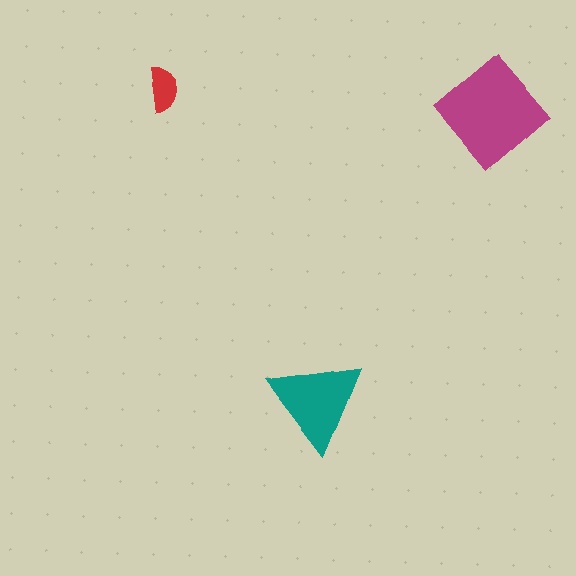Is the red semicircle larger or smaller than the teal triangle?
Smaller.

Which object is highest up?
The red semicircle is topmost.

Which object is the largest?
The magenta diamond.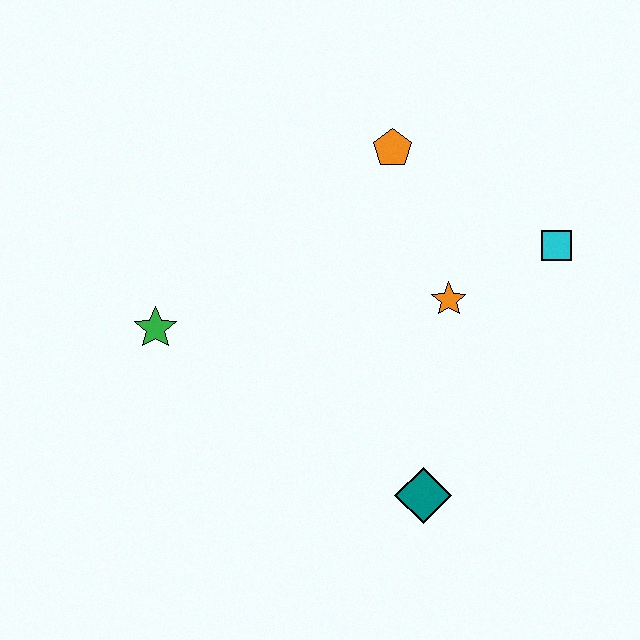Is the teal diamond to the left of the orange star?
Yes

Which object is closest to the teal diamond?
The orange star is closest to the teal diamond.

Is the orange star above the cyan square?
No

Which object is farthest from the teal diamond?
The orange pentagon is farthest from the teal diamond.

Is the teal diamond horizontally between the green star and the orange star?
Yes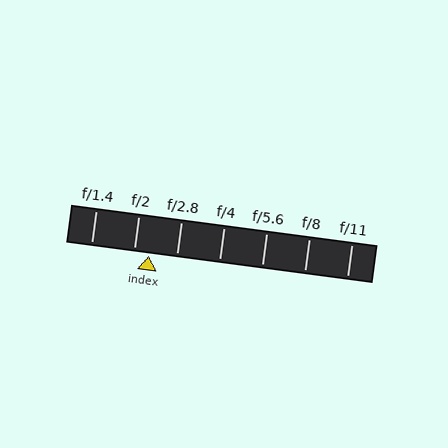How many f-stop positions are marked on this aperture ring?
There are 7 f-stop positions marked.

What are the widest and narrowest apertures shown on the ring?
The widest aperture shown is f/1.4 and the narrowest is f/11.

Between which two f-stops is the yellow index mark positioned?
The index mark is between f/2 and f/2.8.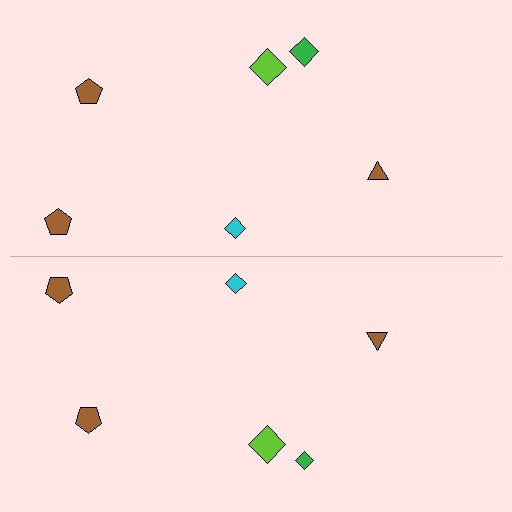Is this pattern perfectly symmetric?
No, the pattern is not perfectly symmetric. The green diamond on the bottom side has a different size than its mirror counterpart.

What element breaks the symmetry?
The green diamond on the bottom side has a different size than its mirror counterpart.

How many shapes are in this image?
There are 12 shapes in this image.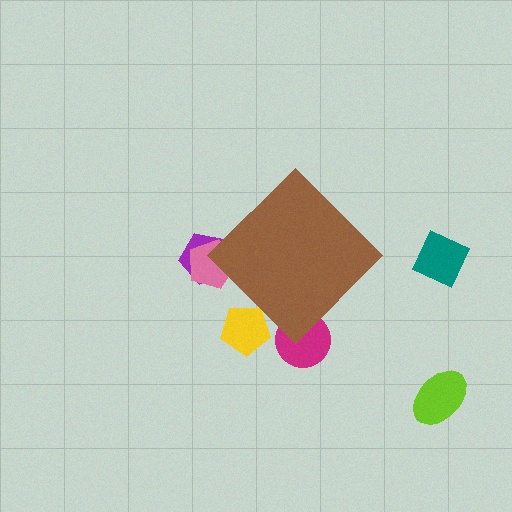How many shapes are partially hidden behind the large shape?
4 shapes are partially hidden.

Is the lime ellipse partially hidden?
No, the lime ellipse is fully visible.